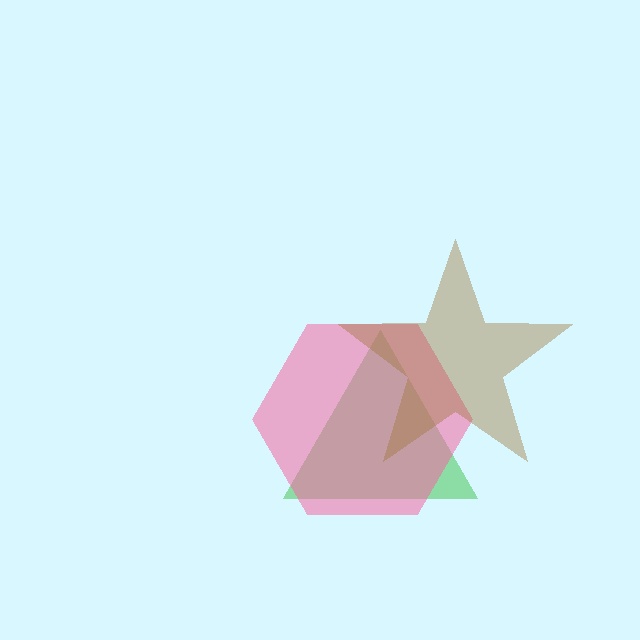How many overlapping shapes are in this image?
There are 3 overlapping shapes in the image.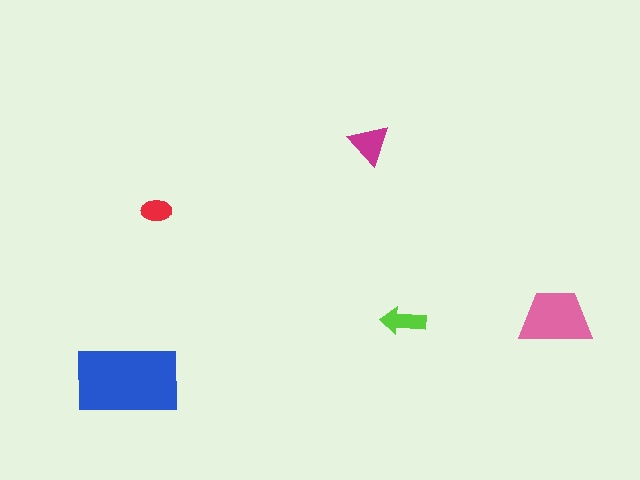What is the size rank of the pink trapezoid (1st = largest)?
2nd.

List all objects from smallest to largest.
The red ellipse, the lime arrow, the magenta triangle, the pink trapezoid, the blue rectangle.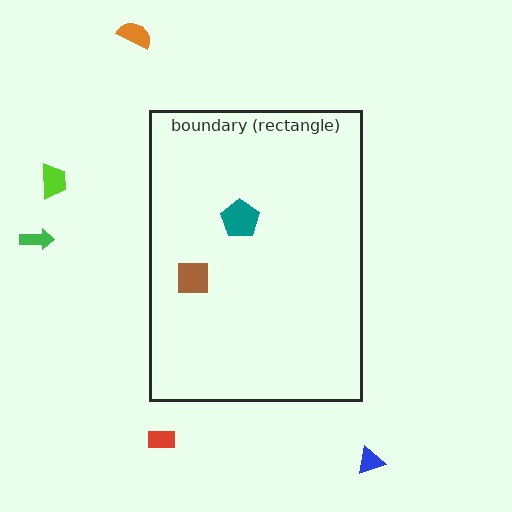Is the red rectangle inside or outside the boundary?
Outside.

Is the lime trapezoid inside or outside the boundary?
Outside.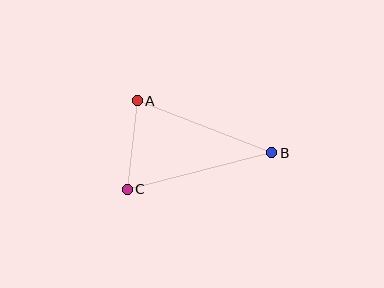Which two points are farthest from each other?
Points B and C are farthest from each other.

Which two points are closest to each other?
Points A and C are closest to each other.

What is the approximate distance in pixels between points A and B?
The distance between A and B is approximately 144 pixels.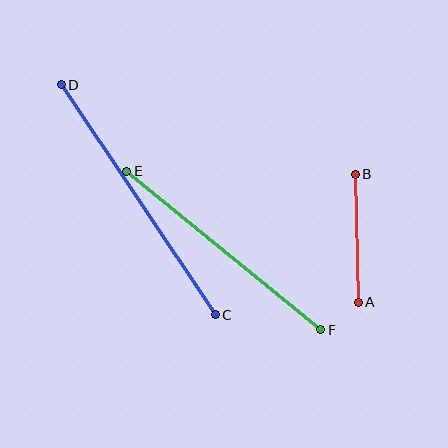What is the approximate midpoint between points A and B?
The midpoint is at approximately (357, 238) pixels.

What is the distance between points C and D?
The distance is approximately 277 pixels.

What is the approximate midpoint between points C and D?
The midpoint is at approximately (138, 200) pixels.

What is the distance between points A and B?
The distance is approximately 128 pixels.